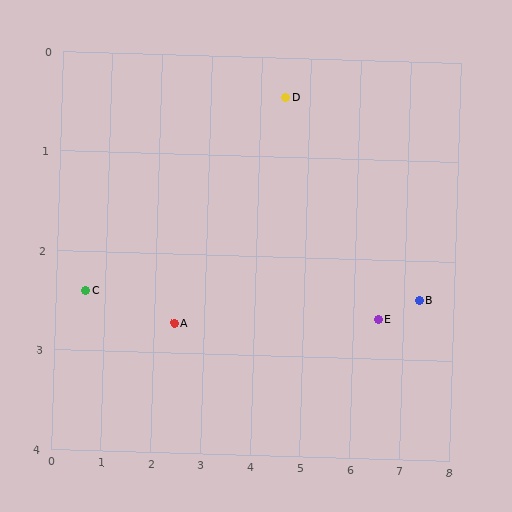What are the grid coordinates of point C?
Point C is at approximately (0.6, 2.4).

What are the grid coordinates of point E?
Point E is at approximately (6.5, 2.6).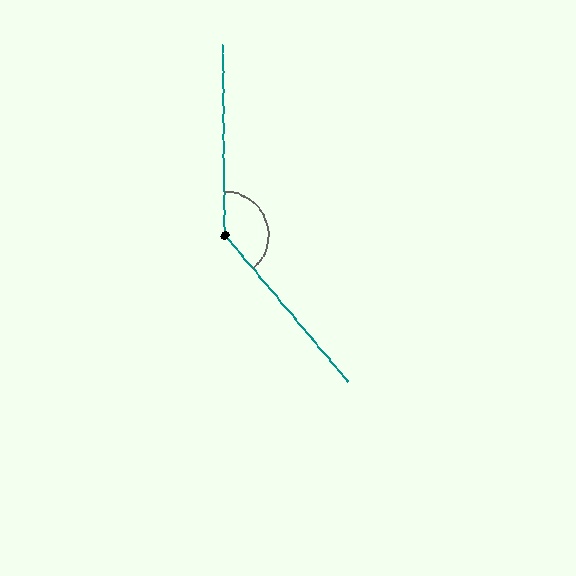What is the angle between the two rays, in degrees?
Approximately 141 degrees.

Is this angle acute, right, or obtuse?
It is obtuse.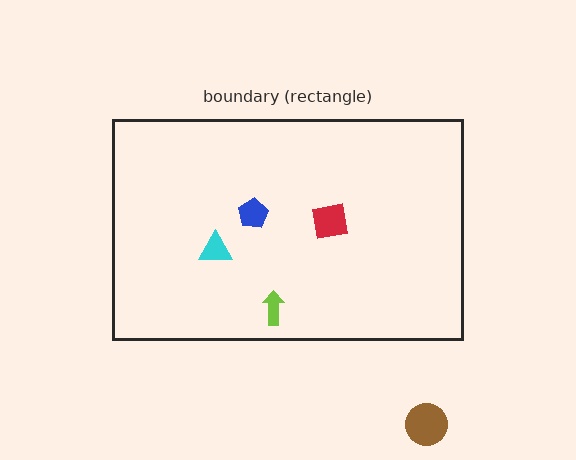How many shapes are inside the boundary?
4 inside, 1 outside.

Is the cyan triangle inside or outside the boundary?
Inside.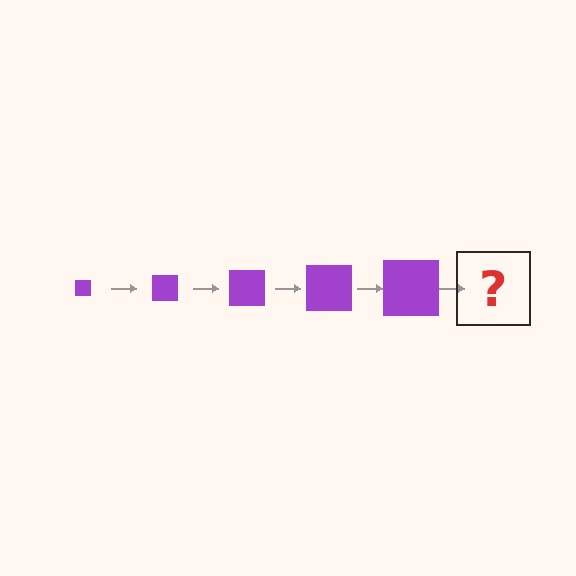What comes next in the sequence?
The next element should be a purple square, larger than the previous one.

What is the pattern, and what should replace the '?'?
The pattern is that the square gets progressively larger each step. The '?' should be a purple square, larger than the previous one.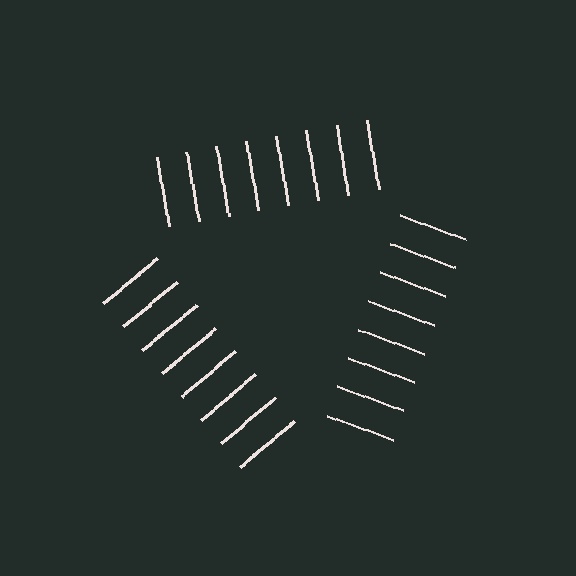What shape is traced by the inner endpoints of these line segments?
An illusory triangle — the line segments terminate on its edges but no continuous stroke is drawn.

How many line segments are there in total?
24 — 8 along each of the 3 edges.